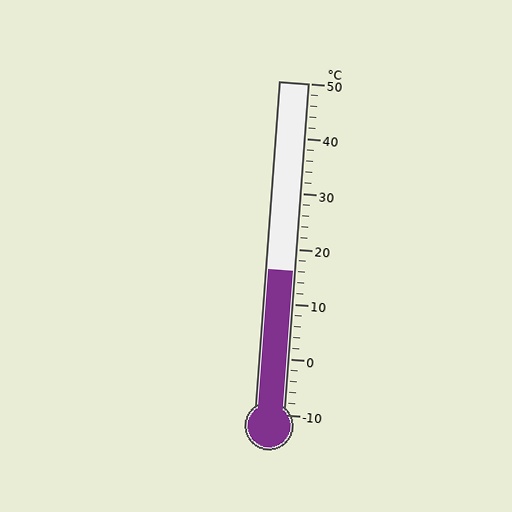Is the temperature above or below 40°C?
The temperature is below 40°C.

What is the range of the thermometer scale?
The thermometer scale ranges from -10°C to 50°C.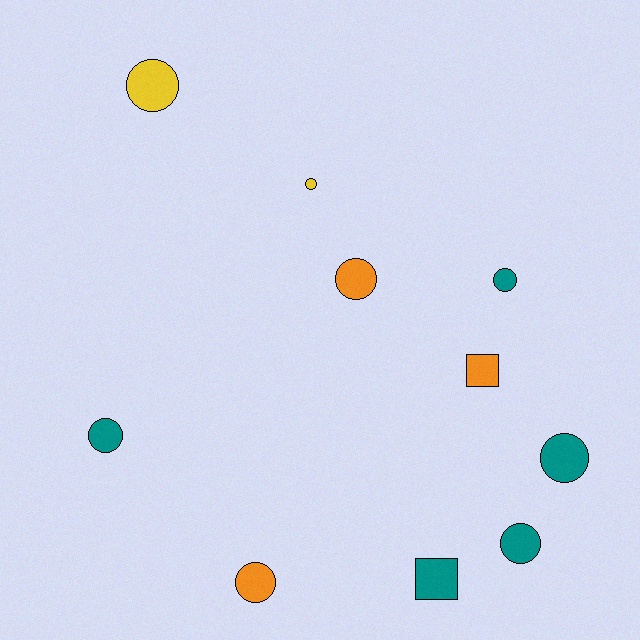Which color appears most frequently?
Teal, with 5 objects.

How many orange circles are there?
There are 2 orange circles.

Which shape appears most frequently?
Circle, with 8 objects.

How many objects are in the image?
There are 10 objects.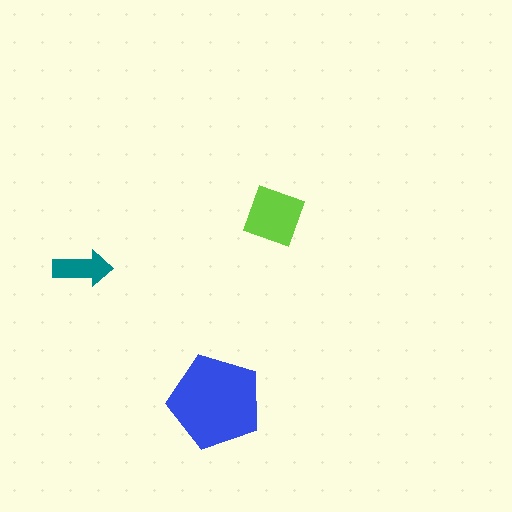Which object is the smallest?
The teal arrow.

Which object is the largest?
The blue pentagon.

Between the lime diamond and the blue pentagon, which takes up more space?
The blue pentagon.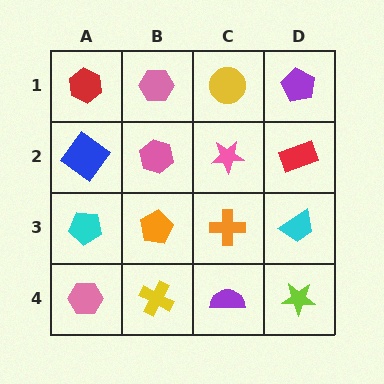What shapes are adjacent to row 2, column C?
A yellow circle (row 1, column C), an orange cross (row 3, column C), a pink hexagon (row 2, column B), a red rectangle (row 2, column D).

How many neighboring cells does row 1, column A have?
2.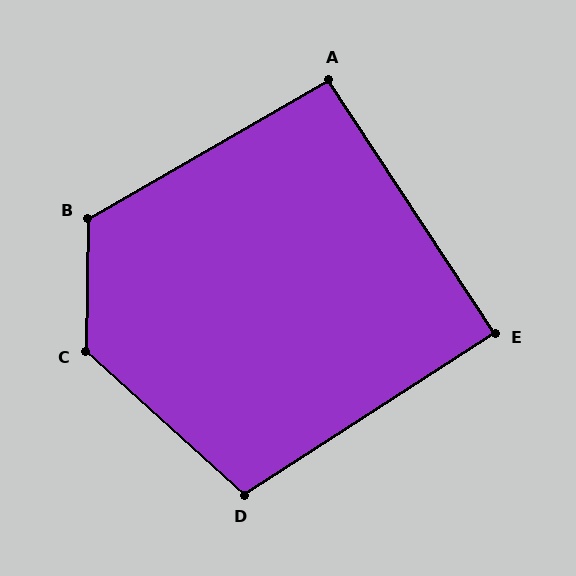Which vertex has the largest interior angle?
C, at approximately 131 degrees.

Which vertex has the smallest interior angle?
E, at approximately 90 degrees.